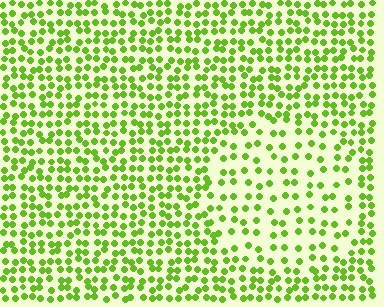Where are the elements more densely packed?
The elements are more densely packed outside the circle boundary.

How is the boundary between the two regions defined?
The boundary is defined by a change in element density (approximately 1.9x ratio). All elements are the same color, size, and shape.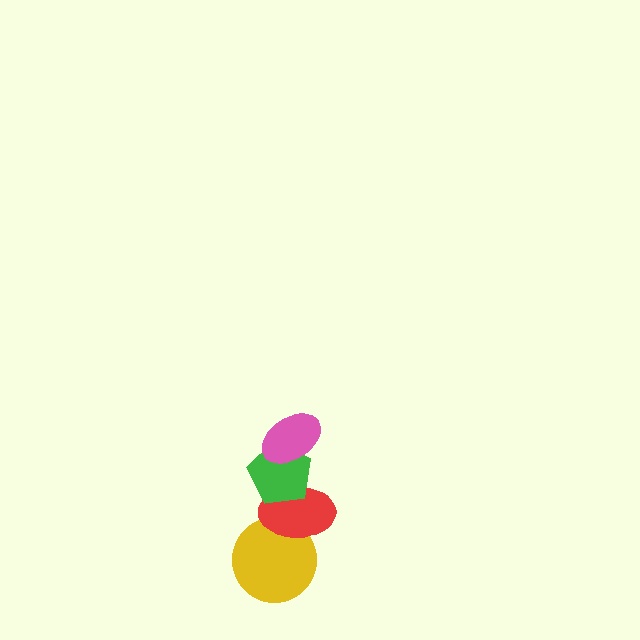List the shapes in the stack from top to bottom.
From top to bottom: the pink ellipse, the green pentagon, the red ellipse, the yellow circle.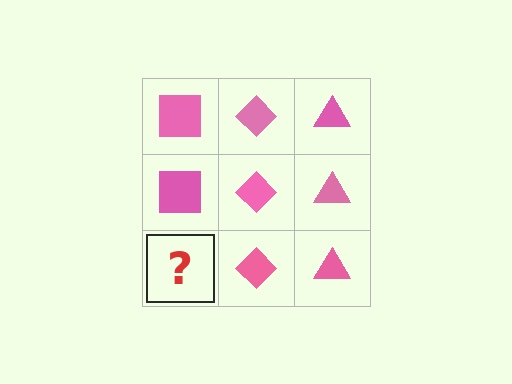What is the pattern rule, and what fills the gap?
The rule is that each column has a consistent shape. The gap should be filled with a pink square.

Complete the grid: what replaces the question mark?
The question mark should be replaced with a pink square.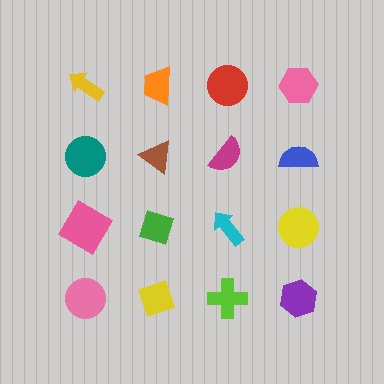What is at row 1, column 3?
A red circle.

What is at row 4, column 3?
A lime cross.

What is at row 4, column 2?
A yellow diamond.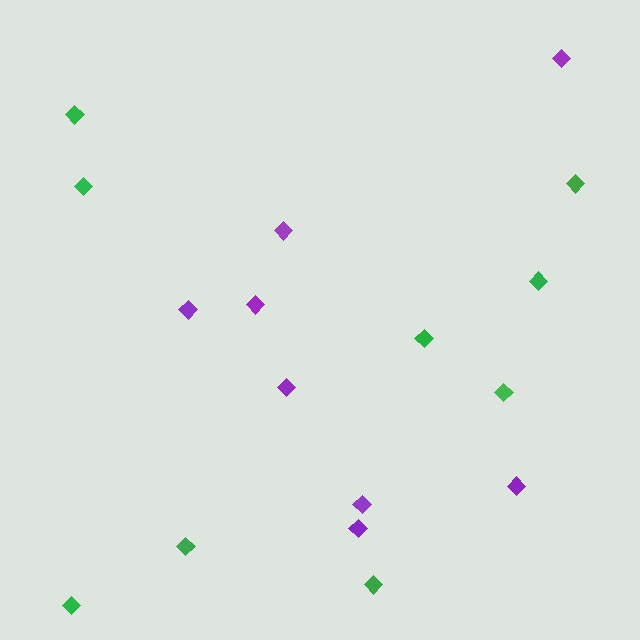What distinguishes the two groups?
There are 2 groups: one group of green diamonds (9) and one group of purple diamonds (8).